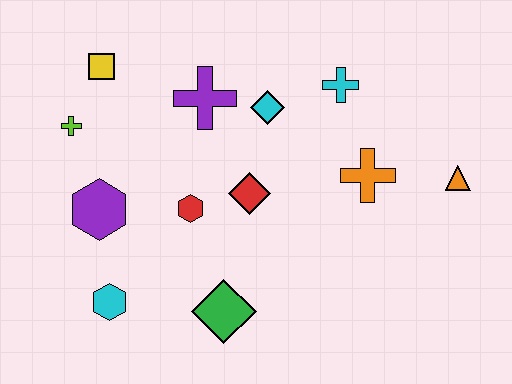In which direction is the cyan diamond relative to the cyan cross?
The cyan diamond is to the left of the cyan cross.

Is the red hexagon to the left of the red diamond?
Yes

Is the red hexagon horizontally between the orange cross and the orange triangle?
No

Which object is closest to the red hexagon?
The red diamond is closest to the red hexagon.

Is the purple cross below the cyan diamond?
No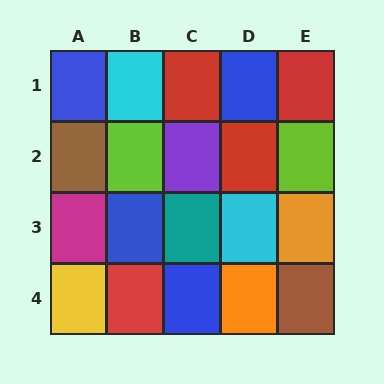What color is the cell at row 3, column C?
Teal.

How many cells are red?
4 cells are red.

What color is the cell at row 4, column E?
Brown.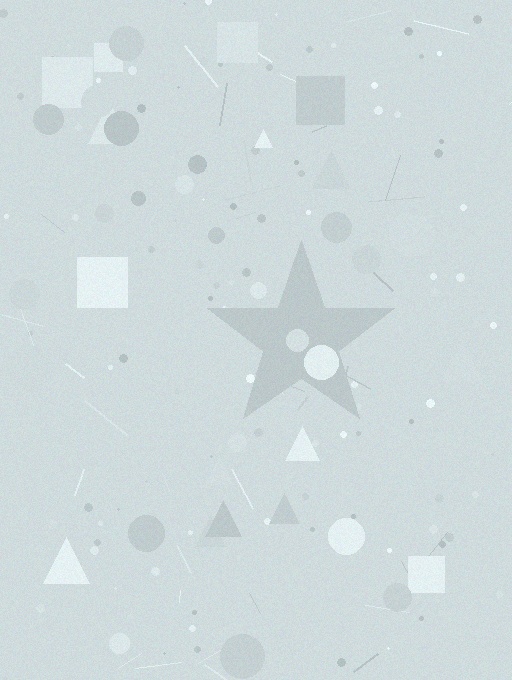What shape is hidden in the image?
A star is hidden in the image.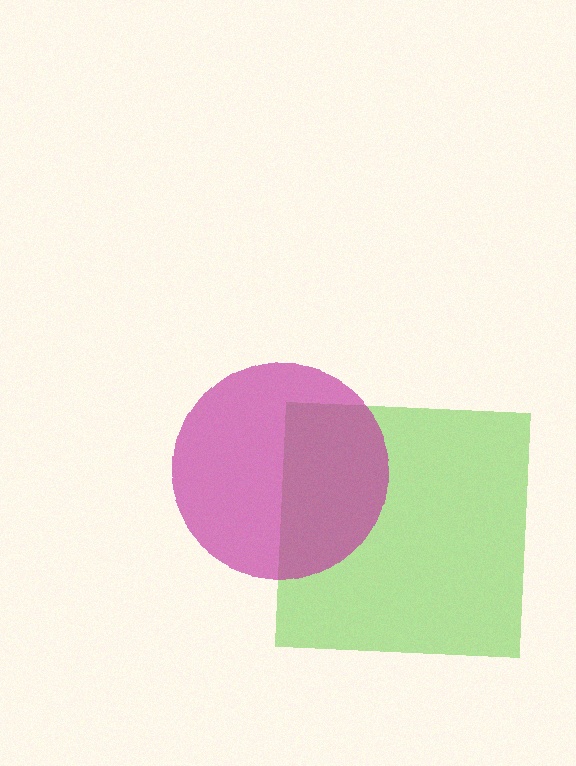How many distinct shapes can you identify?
There are 2 distinct shapes: a lime square, a magenta circle.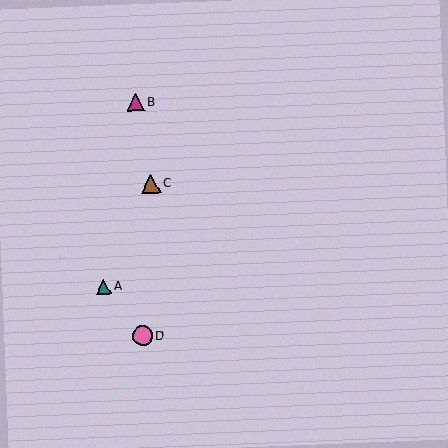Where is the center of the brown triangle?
The center of the brown triangle is at (151, 184).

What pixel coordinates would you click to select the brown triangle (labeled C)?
Click at (151, 184) to select the brown triangle C.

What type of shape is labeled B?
Shape B is a magenta triangle.